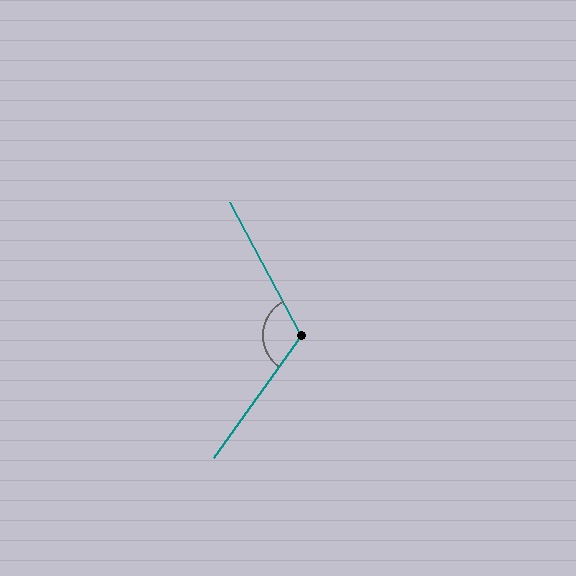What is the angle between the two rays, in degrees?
Approximately 116 degrees.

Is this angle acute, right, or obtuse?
It is obtuse.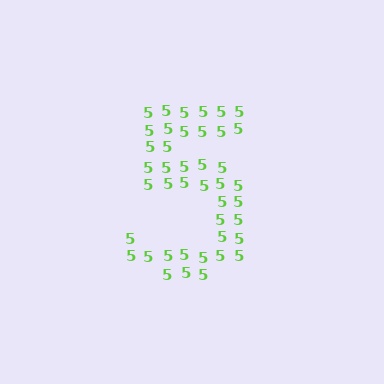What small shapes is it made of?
It is made of small digit 5's.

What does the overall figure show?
The overall figure shows the digit 5.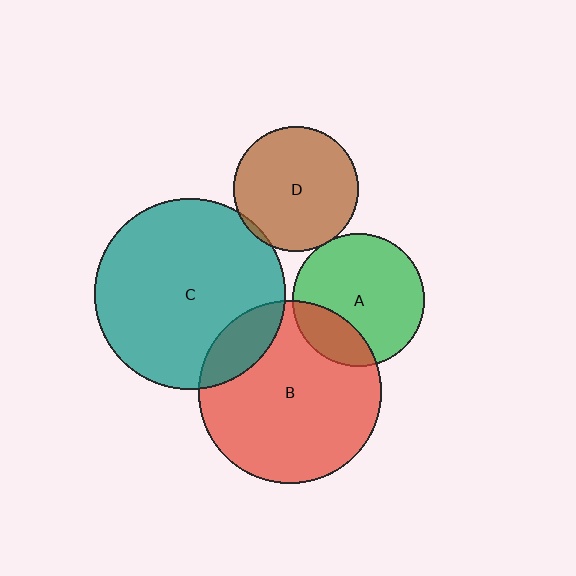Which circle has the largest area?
Circle C (teal).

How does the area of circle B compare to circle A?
Approximately 1.9 times.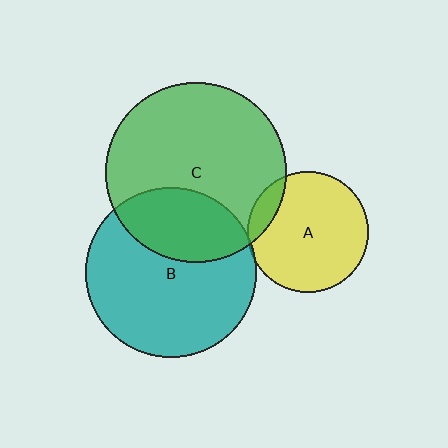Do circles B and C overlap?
Yes.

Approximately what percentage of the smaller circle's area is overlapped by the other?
Approximately 30%.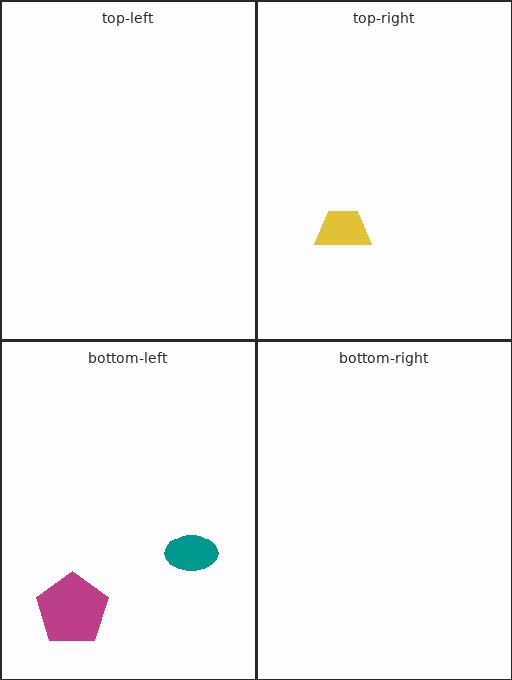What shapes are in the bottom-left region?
The magenta pentagon, the teal ellipse.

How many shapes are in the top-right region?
1.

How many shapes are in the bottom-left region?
2.